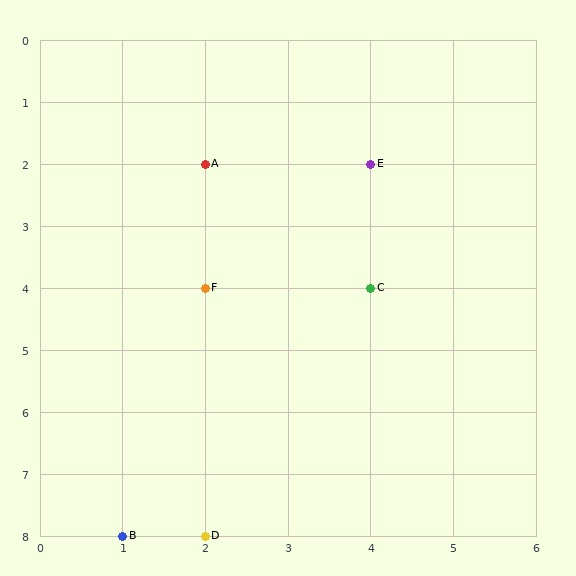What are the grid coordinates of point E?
Point E is at grid coordinates (4, 2).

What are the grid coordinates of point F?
Point F is at grid coordinates (2, 4).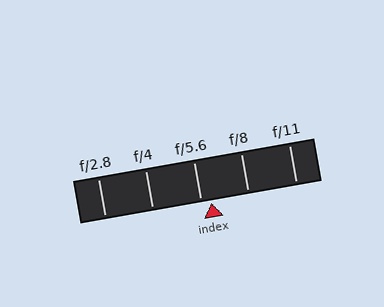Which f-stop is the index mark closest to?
The index mark is closest to f/5.6.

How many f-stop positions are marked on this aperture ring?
There are 5 f-stop positions marked.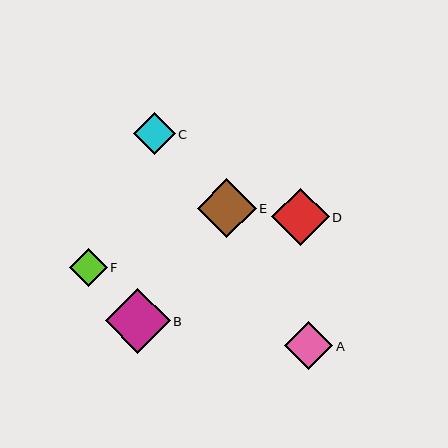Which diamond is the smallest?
Diamond F is the smallest with a size of approximately 38 pixels.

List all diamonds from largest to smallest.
From largest to smallest: B, E, D, A, C, F.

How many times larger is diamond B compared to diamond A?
Diamond B is approximately 1.4 times the size of diamond A.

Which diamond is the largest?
Diamond B is the largest with a size of approximately 65 pixels.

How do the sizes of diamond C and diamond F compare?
Diamond C and diamond F are approximately the same size.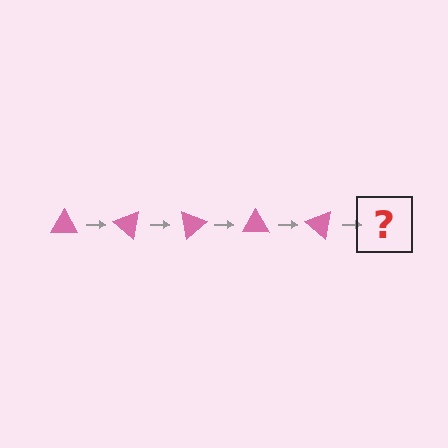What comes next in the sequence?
The next element should be a pink triangle rotated 200 degrees.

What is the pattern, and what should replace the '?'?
The pattern is that the triangle rotates 40 degrees each step. The '?' should be a pink triangle rotated 200 degrees.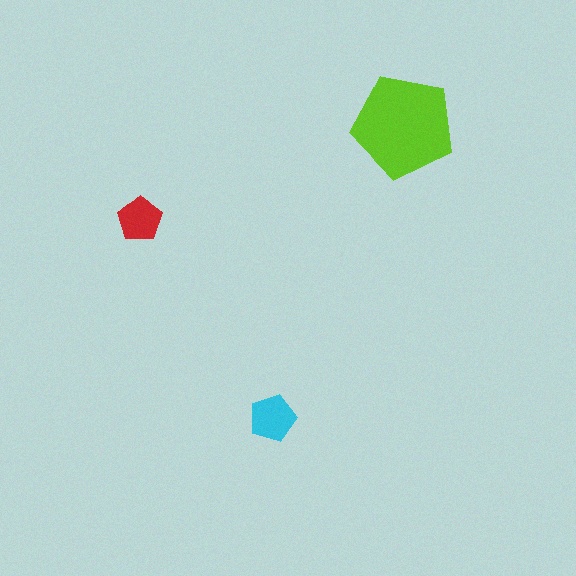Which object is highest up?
The lime pentagon is topmost.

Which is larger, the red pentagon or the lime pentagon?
The lime one.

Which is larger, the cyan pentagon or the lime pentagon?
The lime one.